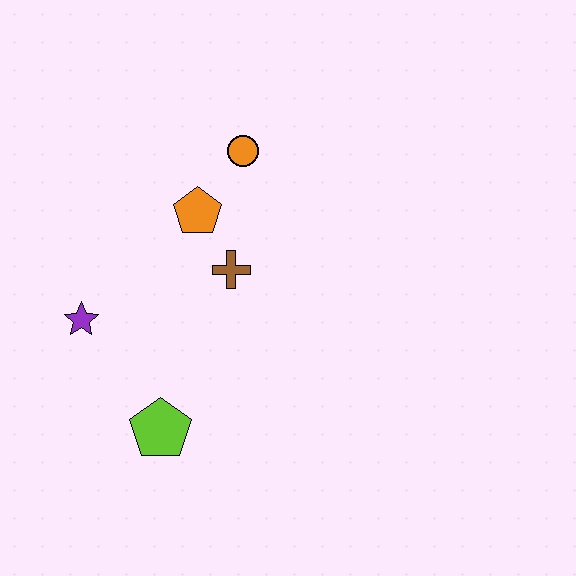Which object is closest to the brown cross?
The orange pentagon is closest to the brown cross.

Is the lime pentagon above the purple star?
No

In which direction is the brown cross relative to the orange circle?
The brown cross is below the orange circle.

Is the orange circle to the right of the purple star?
Yes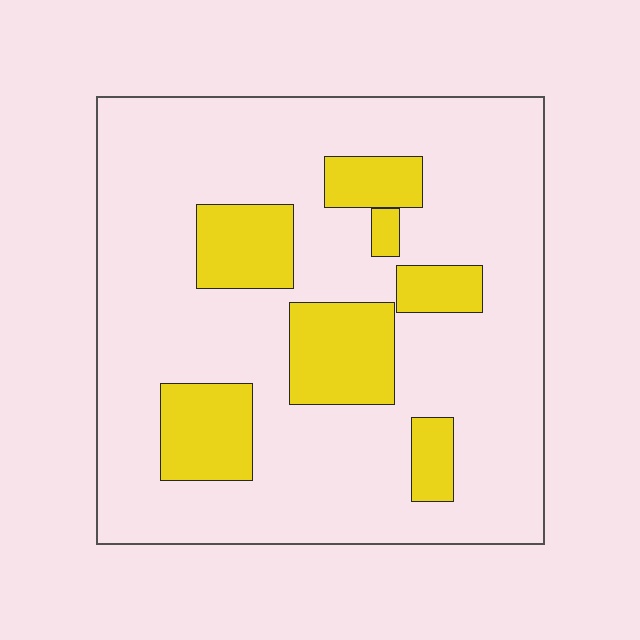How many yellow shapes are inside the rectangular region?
7.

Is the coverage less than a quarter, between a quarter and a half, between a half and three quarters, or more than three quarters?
Less than a quarter.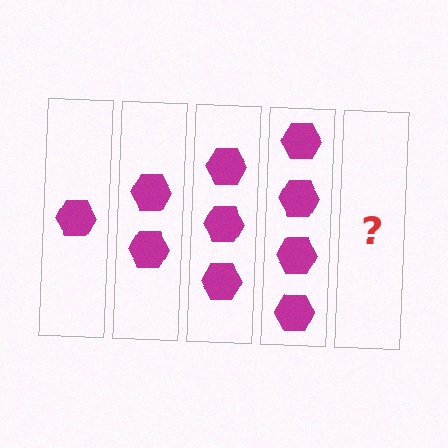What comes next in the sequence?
The next element should be 5 hexagons.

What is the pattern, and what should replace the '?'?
The pattern is that each step adds one more hexagon. The '?' should be 5 hexagons.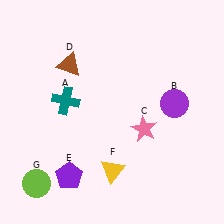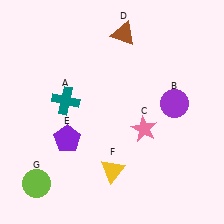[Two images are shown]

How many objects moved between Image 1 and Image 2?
2 objects moved between the two images.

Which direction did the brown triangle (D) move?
The brown triangle (D) moved right.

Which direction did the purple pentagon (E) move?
The purple pentagon (E) moved up.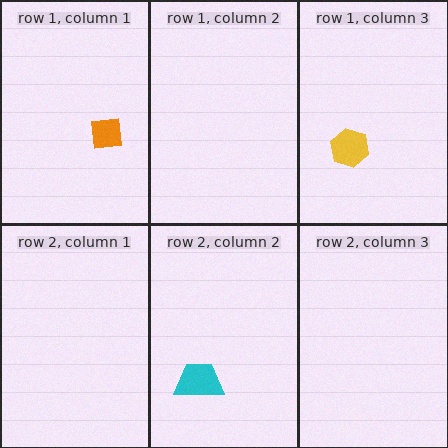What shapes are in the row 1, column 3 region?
The yellow hexagon.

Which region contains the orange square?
The row 1, column 1 region.